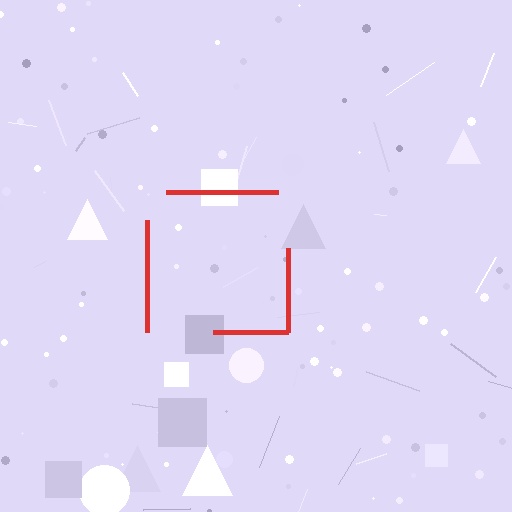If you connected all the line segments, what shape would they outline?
They would outline a square.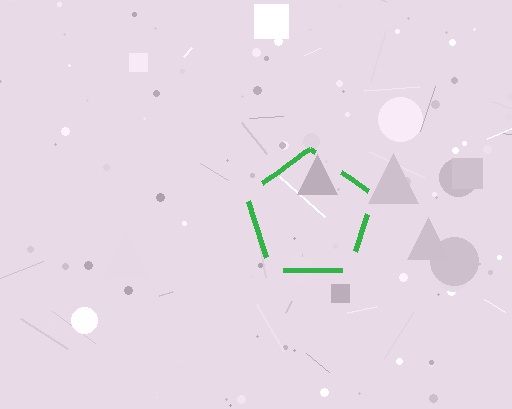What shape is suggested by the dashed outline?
The dashed outline suggests a pentagon.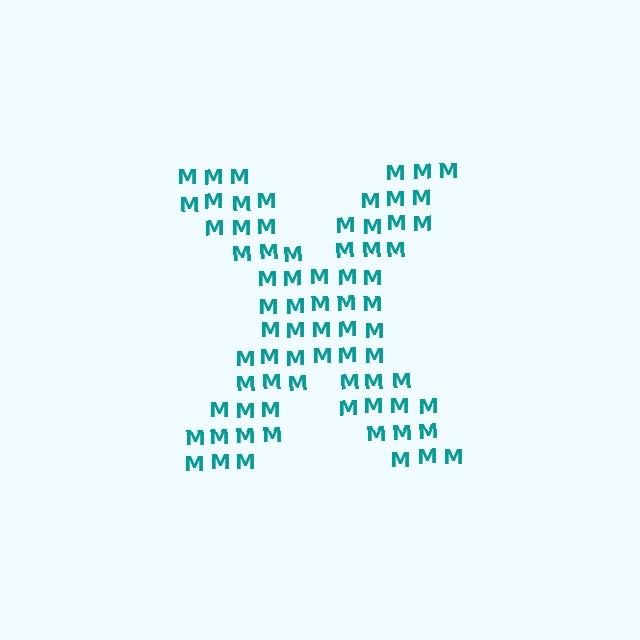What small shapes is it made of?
It is made of small letter M's.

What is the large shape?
The large shape is the letter X.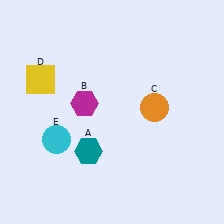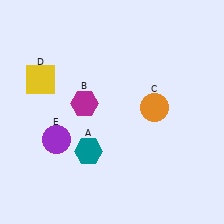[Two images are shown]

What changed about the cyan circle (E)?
In Image 1, E is cyan. In Image 2, it changed to purple.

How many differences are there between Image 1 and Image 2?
There is 1 difference between the two images.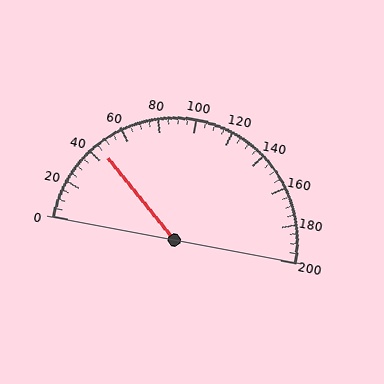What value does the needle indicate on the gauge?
The needle indicates approximately 45.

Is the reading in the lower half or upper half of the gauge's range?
The reading is in the lower half of the range (0 to 200).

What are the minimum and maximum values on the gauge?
The gauge ranges from 0 to 200.